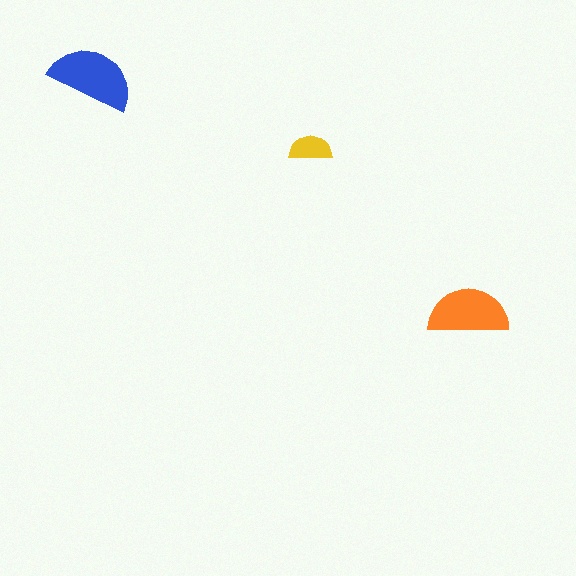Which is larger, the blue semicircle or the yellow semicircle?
The blue one.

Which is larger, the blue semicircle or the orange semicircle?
The blue one.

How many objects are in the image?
There are 3 objects in the image.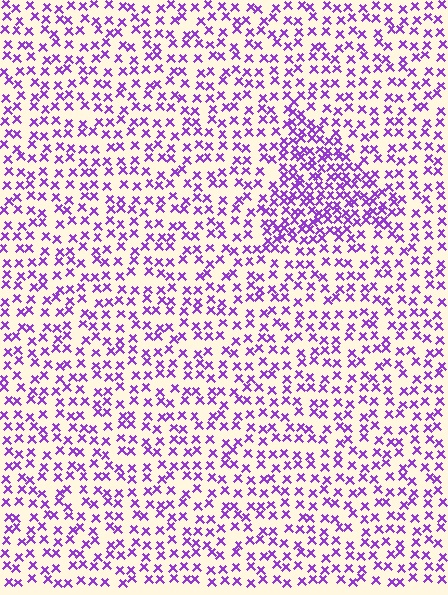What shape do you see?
I see a triangle.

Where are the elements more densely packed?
The elements are more densely packed inside the triangle boundary.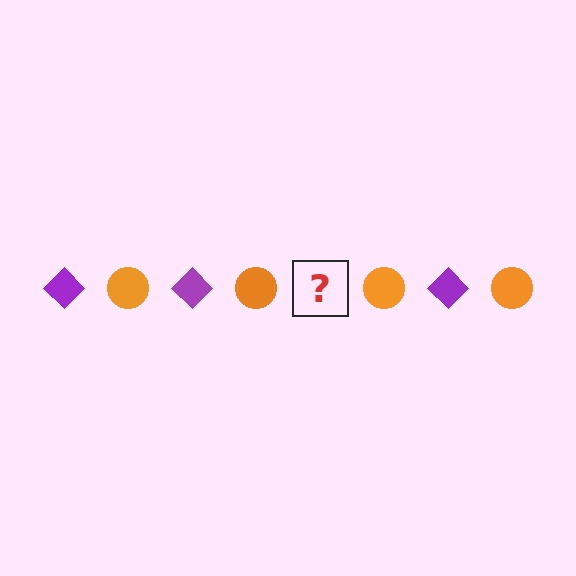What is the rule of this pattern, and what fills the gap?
The rule is that the pattern alternates between purple diamond and orange circle. The gap should be filled with a purple diamond.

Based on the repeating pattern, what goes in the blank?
The blank should be a purple diamond.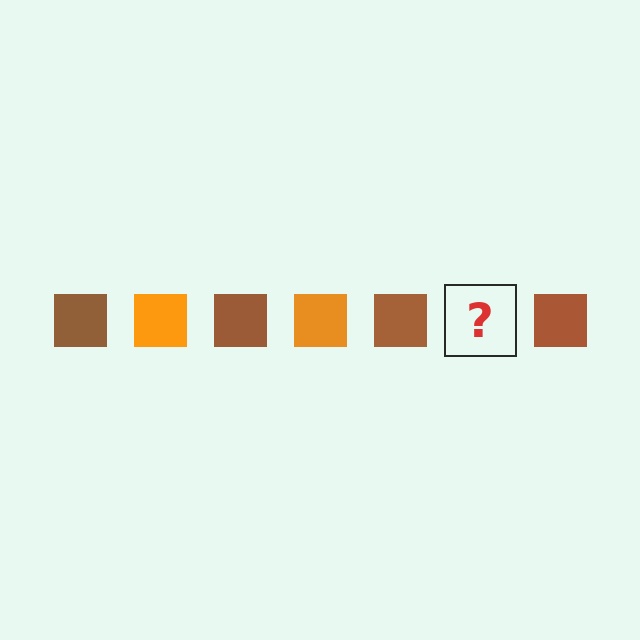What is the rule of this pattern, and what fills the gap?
The rule is that the pattern cycles through brown, orange squares. The gap should be filled with an orange square.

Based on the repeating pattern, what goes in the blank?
The blank should be an orange square.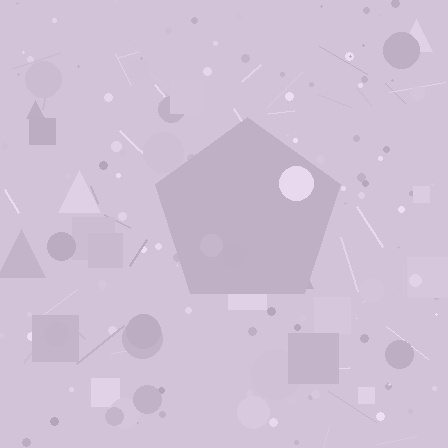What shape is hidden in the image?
A pentagon is hidden in the image.